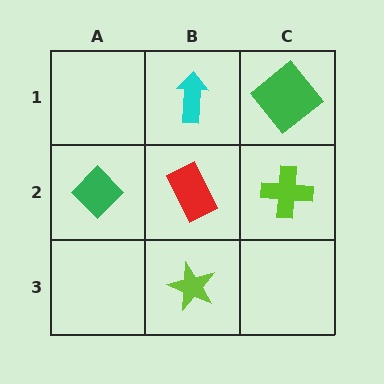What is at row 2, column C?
A lime cross.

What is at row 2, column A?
A green diamond.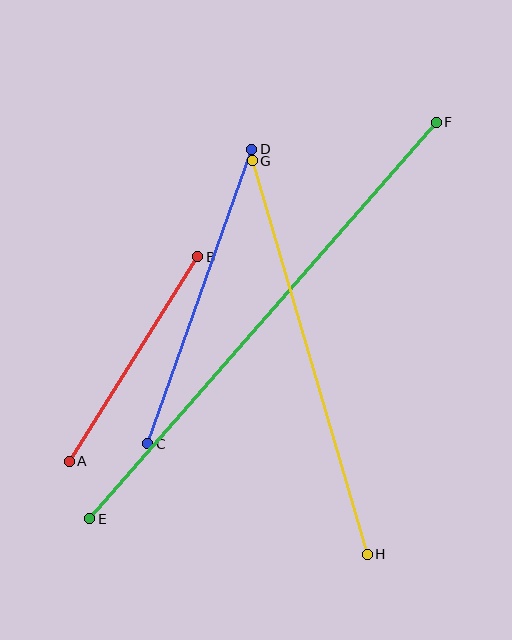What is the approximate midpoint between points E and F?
The midpoint is at approximately (263, 321) pixels.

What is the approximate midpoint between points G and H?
The midpoint is at approximately (310, 357) pixels.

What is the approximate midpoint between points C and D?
The midpoint is at approximately (200, 297) pixels.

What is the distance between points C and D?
The distance is approximately 312 pixels.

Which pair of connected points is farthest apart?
Points E and F are farthest apart.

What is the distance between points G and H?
The distance is approximately 410 pixels.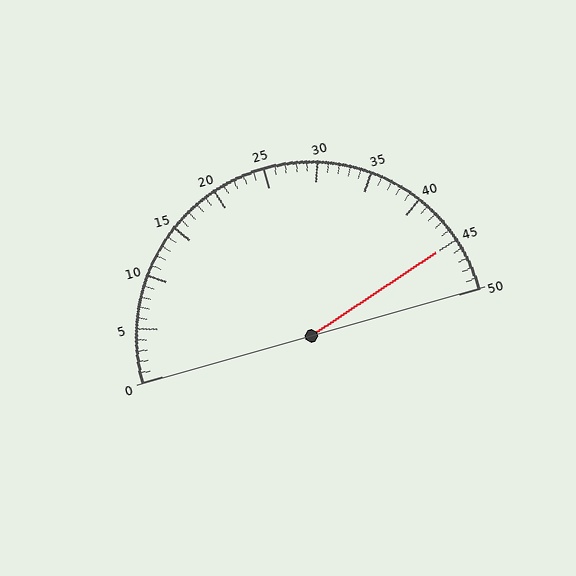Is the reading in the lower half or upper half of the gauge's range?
The reading is in the upper half of the range (0 to 50).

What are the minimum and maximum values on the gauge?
The gauge ranges from 0 to 50.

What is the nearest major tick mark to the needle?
The nearest major tick mark is 45.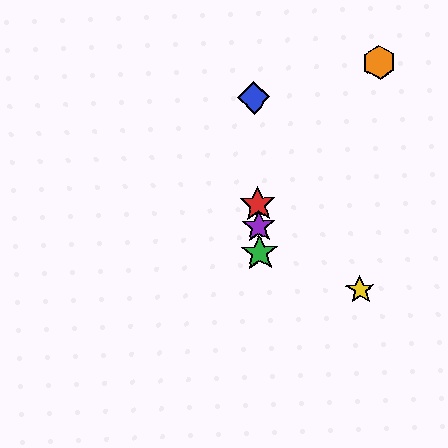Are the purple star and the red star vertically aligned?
Yes, both are at x≈259.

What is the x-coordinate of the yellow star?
The yellow star is at x≈360.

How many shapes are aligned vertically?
4 shapes (the red star, the blue diamond, the green star, the purple star) are aligned vertically.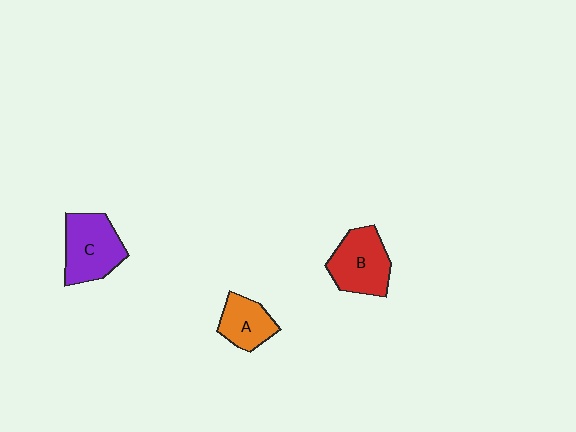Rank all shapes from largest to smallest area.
From largest to smallest: C (purple), B (red), A (orange).